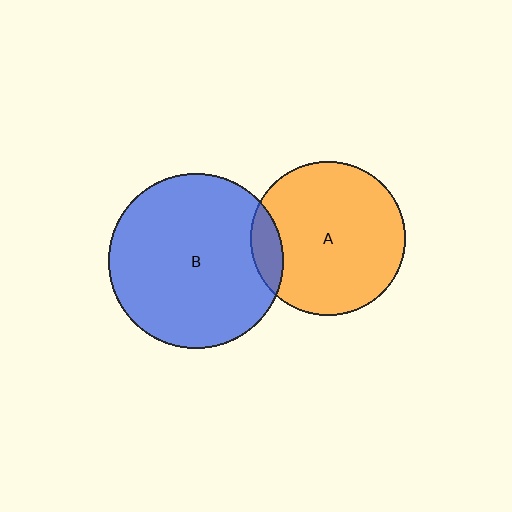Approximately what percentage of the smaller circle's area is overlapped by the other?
Approximately 10%.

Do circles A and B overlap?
Yes.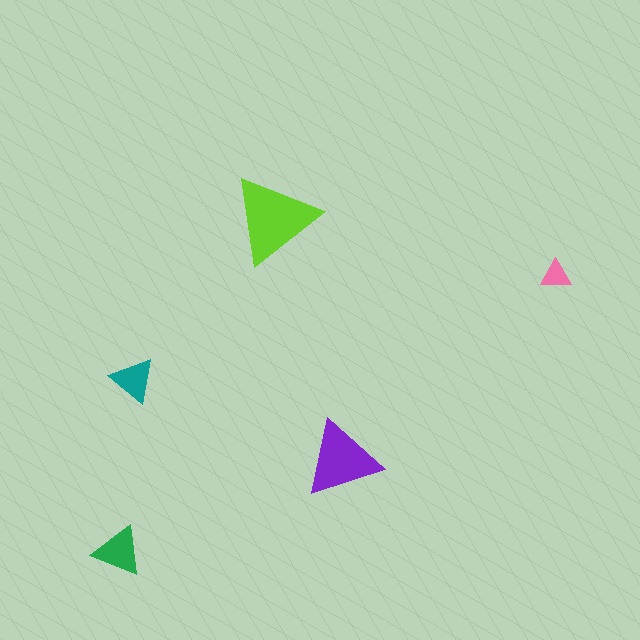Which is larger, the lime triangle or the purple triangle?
The lime one.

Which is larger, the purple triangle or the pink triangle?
The purple one.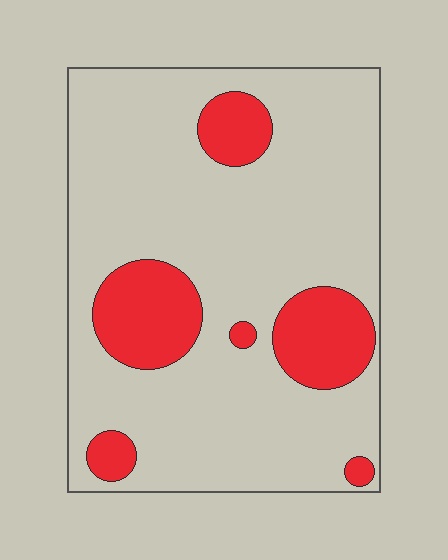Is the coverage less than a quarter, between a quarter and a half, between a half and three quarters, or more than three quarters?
Less than a quarter.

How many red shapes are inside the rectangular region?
6.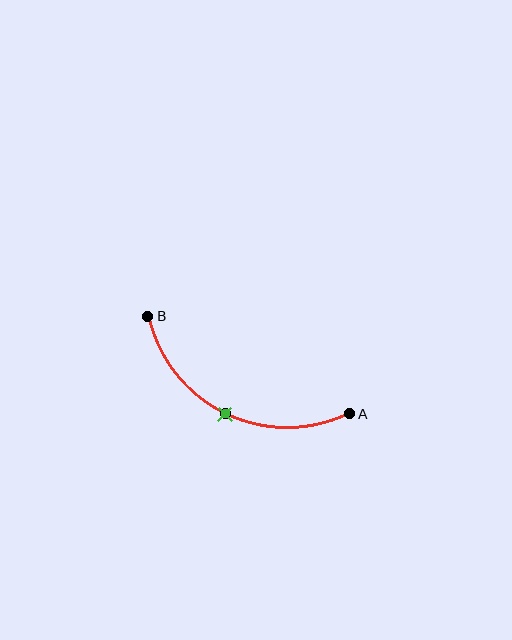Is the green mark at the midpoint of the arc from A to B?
Yes. The green mark lies on the arc at equal arc-length from both A and B — it is the arc midpoint.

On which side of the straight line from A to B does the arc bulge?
The arc bulges below the straight line connecting A and B.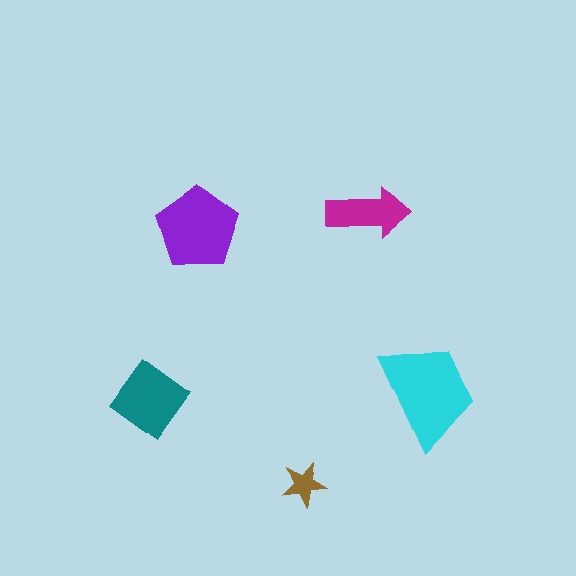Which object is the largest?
The cyan trapezoid.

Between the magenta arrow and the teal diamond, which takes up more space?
The teal diamond.